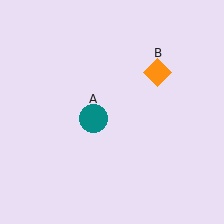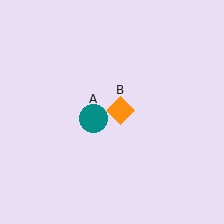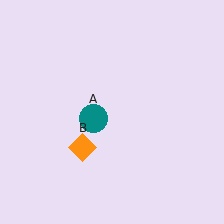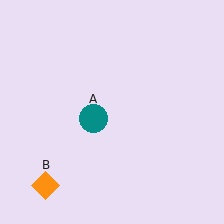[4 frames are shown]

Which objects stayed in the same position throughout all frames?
Teal circle (object A) remained stationary.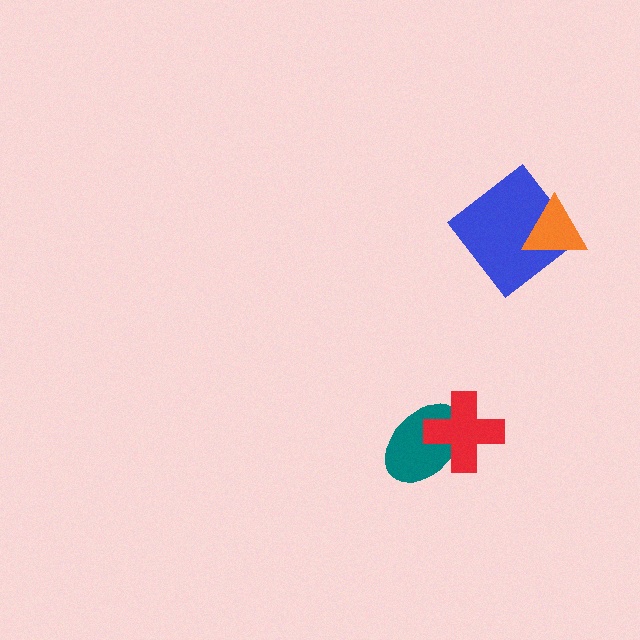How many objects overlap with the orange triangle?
1 object overlaps with the orange triangle.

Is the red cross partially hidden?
No, no other shape covers it.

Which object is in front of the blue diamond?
The orange triangle is in front of the blue diamond.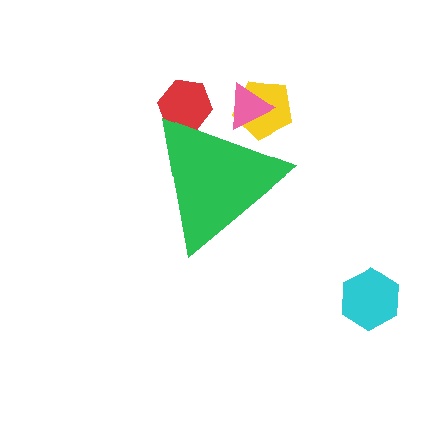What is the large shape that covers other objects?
A green triangle.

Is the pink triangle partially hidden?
Yes, the pink triangle is partially hidden behind the green triangle.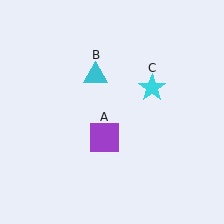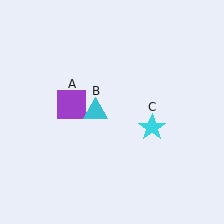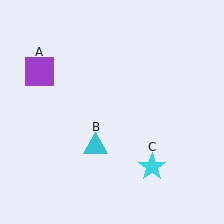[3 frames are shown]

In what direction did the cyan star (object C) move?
The cyan star (object C) moved down.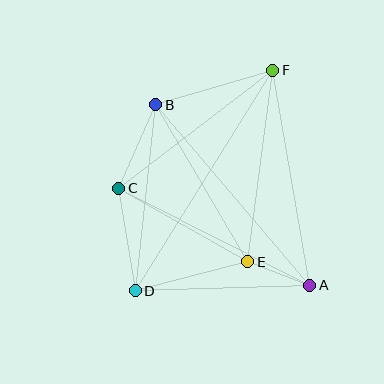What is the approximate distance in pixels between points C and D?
The distance between C and D is approximately 103 pixels.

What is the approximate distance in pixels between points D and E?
The distance between D and E is approximately 116 pixels.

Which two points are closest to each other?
Points A and E are closest to each other.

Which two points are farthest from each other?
Points D and F are farthest from each other.